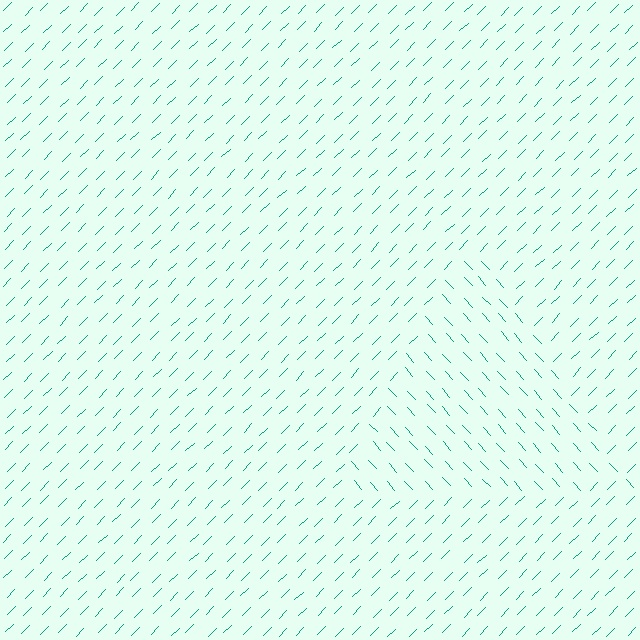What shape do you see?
I see a triangle.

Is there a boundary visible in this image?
Yes, there is a texture boundary formed by a change in line orientation.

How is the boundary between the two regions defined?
The boundary is defined purely by a change in line orientation (approximately 87 degrees difference). All lines are the same color and thickness.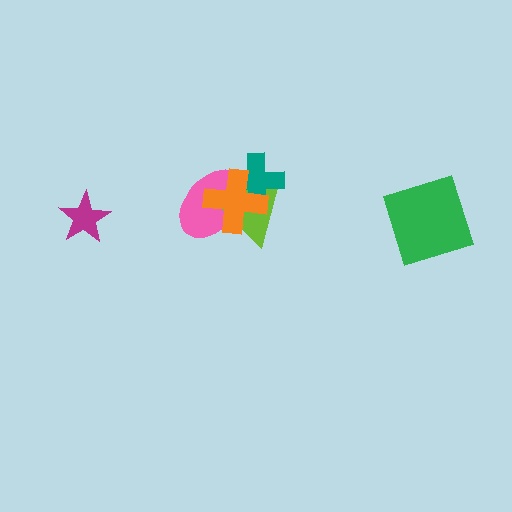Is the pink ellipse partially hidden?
Yes, it is partially covered by another shape.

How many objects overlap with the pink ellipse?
3 objects overlap with the pink ellipse.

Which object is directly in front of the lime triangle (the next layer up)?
The teal cross is directly in front of the lime triangle.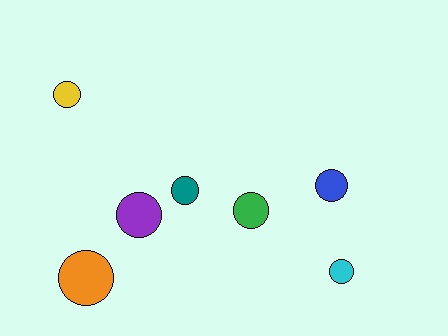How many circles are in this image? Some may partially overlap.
There are 7 circles.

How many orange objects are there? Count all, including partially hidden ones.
There is 1 orange object.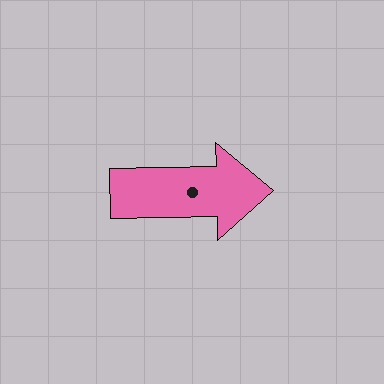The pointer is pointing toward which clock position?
Roughly 3 o'clock.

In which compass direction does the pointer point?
East.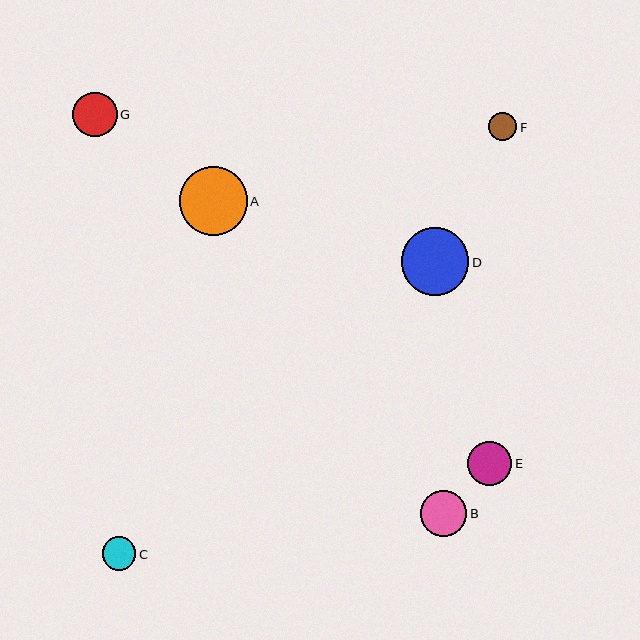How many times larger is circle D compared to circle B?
Circle D is approximately 1.5 times the size of circle B.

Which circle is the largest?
Circle A is the largest with a size of approximately 68 pixels.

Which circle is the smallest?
Circle F is the smallest with a size of approximately 28 pixels.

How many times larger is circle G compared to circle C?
Circle G is approximately 1.3 times the size of circle C.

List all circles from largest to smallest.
From largest to smallest: A, D, B, E, G, C, F.